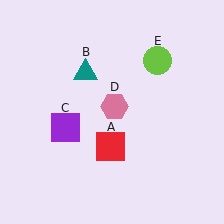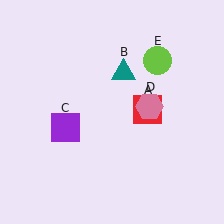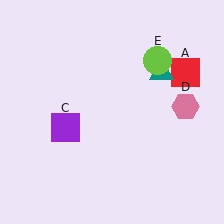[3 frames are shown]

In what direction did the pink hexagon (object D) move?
The pink hexagon (object D) moved right.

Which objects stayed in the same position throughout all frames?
Purple square (object C) and lime circle (object E) remained stationary.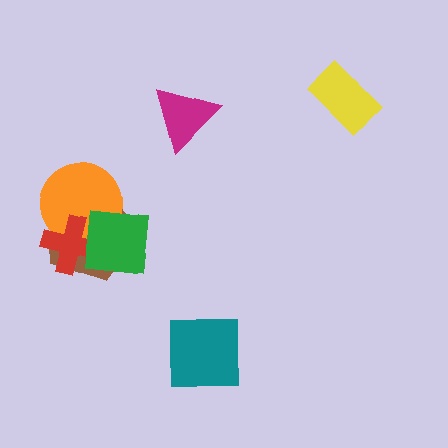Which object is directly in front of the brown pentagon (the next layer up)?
The orange circle is directly in front of the brown pentagon.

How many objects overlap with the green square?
3 objects overlap with the green square.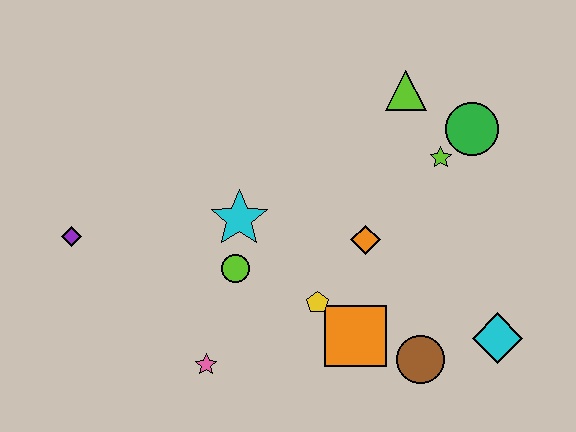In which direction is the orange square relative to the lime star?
The orange square is below the lime star.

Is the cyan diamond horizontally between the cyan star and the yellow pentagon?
No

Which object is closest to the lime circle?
The cyan star is closest to the lime circle.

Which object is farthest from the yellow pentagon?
The purple diamond is farthest from the yellow pentagon.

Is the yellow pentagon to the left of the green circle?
Yes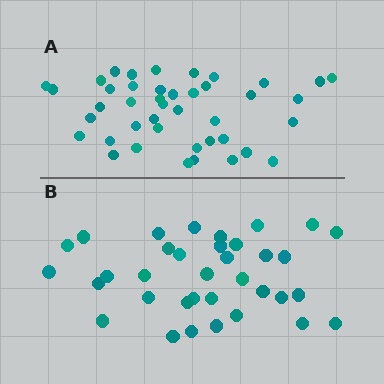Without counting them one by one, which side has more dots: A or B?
Region A (the top region) has more dots.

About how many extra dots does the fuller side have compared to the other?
Region A has roughly 8 or so more dots than region B.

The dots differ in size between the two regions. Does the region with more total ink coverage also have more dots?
No. Region B has more total ink coverage because its dots are larger, but region A actually contains more individual dots. Total area can be misleading — the number of items is what matters here.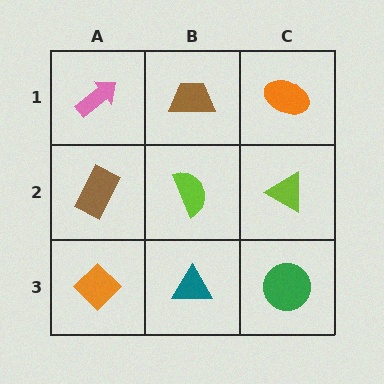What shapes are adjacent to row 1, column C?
A lime triangle (row 2, column C), a brown trapezoid (row 1, column B).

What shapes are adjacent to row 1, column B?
A lime semicircle (row 2, column B), a pink arrow (row 1, column A), an orange ellipse (row 1, column C).